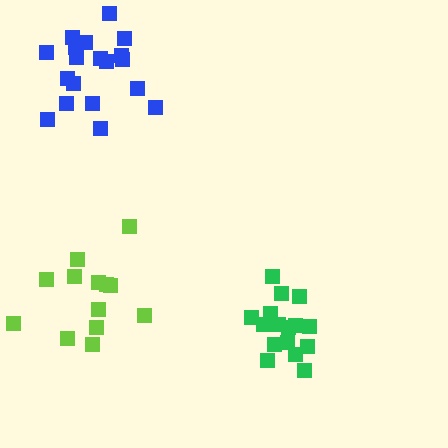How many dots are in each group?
Group 1: 19 dots, Group 2: 13 dots, Group 3: 16 dots (48 total).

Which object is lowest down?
The green cluster is bottommost.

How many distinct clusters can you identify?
There are 3 distinct clusters.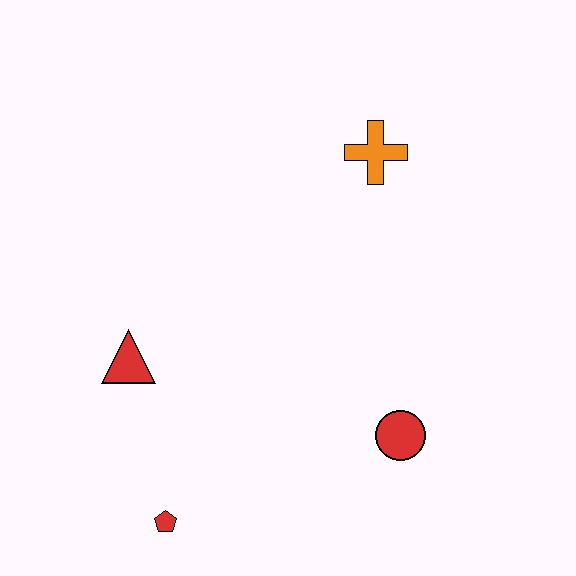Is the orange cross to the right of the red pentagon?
Yes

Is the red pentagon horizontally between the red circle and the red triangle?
Yes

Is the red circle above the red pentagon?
Yes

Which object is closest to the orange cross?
The red circle is closest to the orange cross.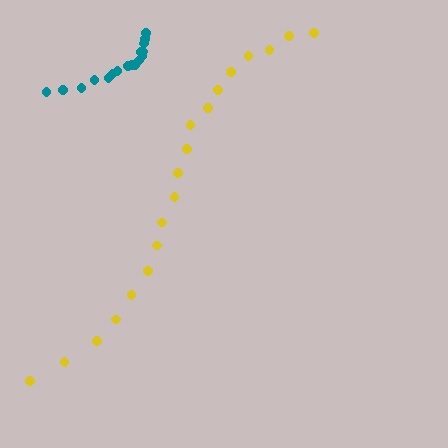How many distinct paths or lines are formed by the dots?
There are 2 distinct paths.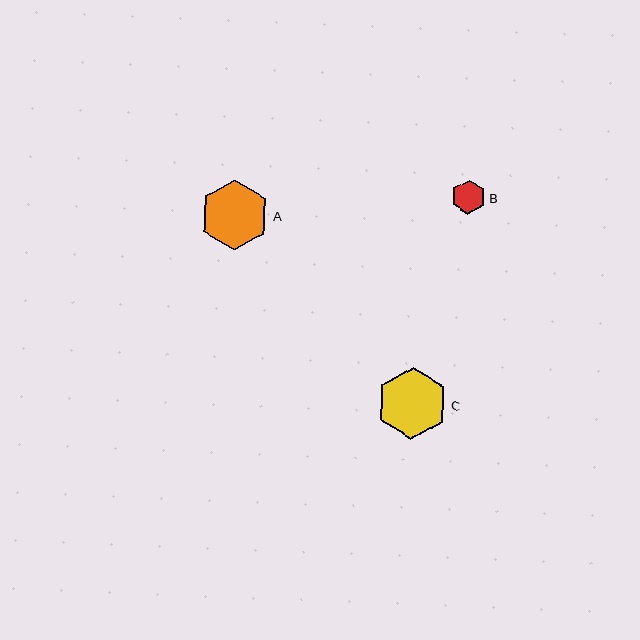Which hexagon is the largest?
Hexagon C is the largest with a size of approximately 71 pixels.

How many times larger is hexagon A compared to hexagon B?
Hexagon A is approximately 2.1 times the size of hexagon B.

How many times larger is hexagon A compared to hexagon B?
Hexagon A is approximately 2.1 times the size of hexagon B.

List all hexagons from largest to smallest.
From largest to smallest: C, A, B.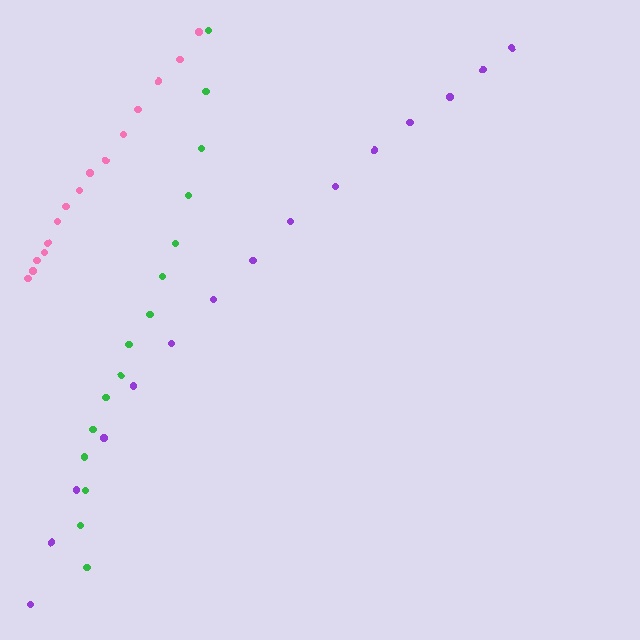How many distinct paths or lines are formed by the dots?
There are 3 distinct paths.